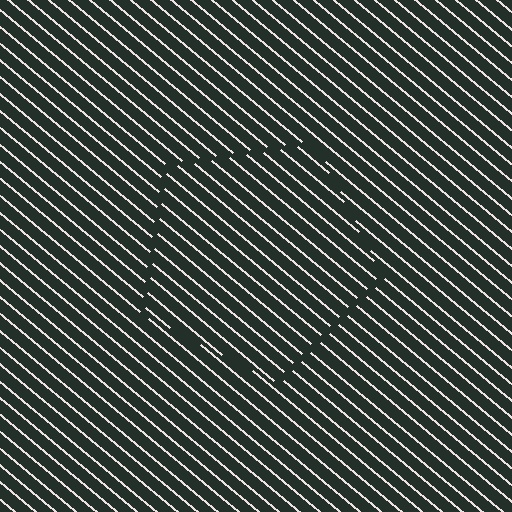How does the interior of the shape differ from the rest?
The interior of the shape contains the same grating, shifted by half a period — the contour is defined by the phase discontinuity where line-ends from the inner and outer gratings abut.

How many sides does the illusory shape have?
5 sides — the line-ends trace a pentagon.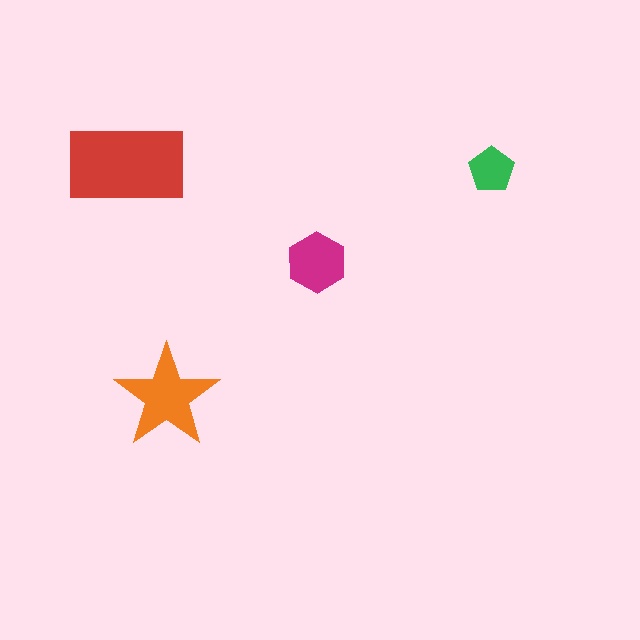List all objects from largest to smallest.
The red rectangle, the orange star, the magenta hexagon, the green pentagon.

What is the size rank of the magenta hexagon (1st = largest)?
3rd.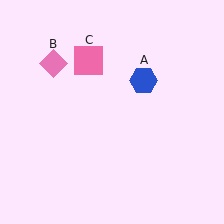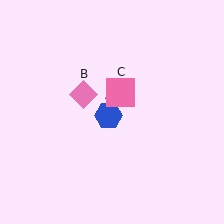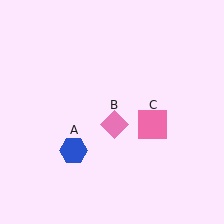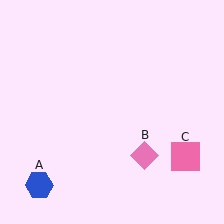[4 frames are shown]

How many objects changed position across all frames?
3 objects changed position: blue hexagon (object A), pink diamond (object B), pink square (object C).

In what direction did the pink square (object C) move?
The pink square (object C) moved down and to the right.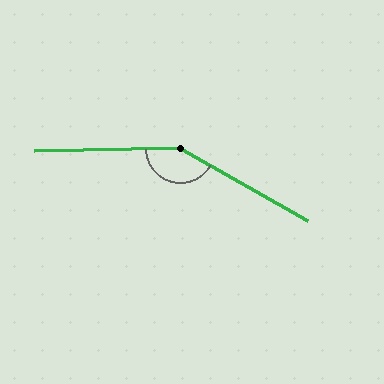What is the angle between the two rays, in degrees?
Approximately 149 degrees.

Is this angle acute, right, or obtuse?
It is obtuse.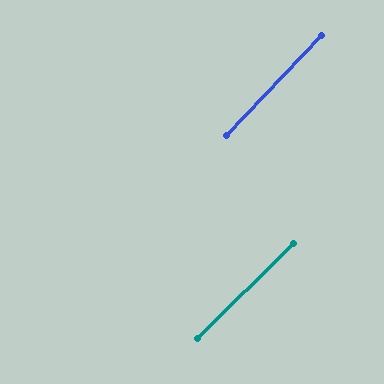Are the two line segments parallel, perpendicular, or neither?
Parallel — their directions differ by only 1.5°.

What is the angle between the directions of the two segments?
Approximately 1 degree.